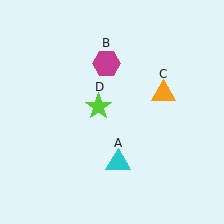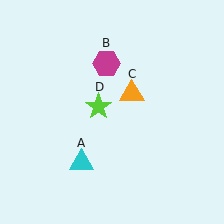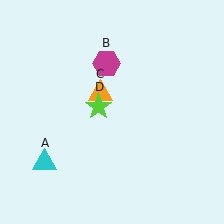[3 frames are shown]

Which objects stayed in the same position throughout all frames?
Magenta hexagon (object B) and lime star (object D) remained stationary.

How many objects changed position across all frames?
2 objects changed position: cyan triangle (object A), orange triangle (object C).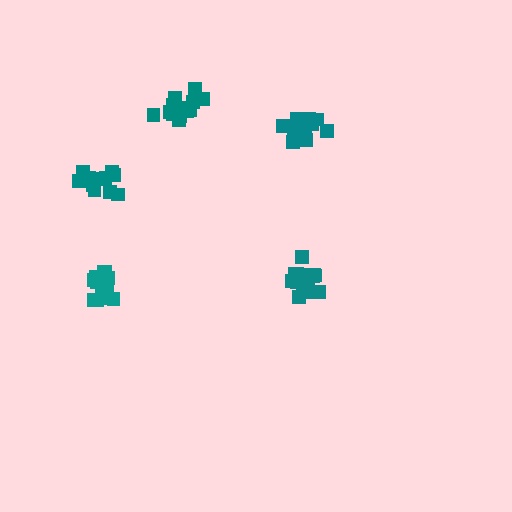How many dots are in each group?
Group 1: 15 dots, Group 2: 12 dots, Group 3: 15 dots, Group 4: 13 dots, Group 5: 15 dots (70 total).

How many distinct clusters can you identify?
There are 5 distinct clusters.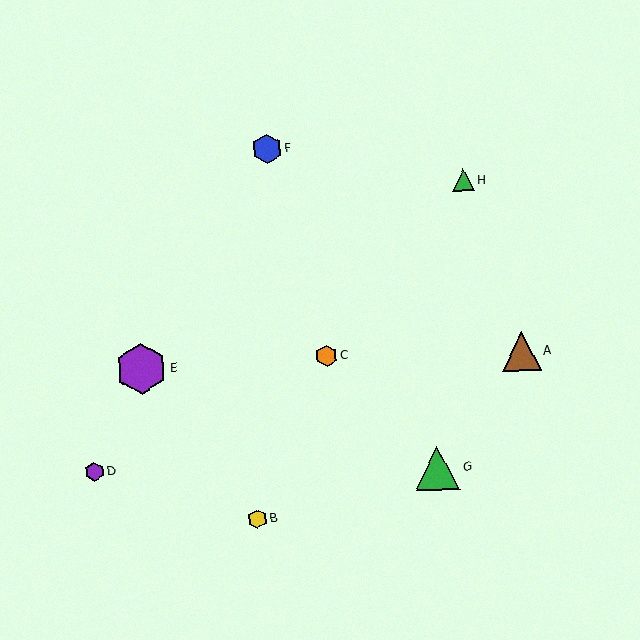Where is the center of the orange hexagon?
The center of the orange hexagon is at (326, 356).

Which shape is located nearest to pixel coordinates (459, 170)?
The green triangle (labeled H) at (463, 180) is nearest to that location.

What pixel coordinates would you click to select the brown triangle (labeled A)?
Click at (521, 351) to select the brown triangle A.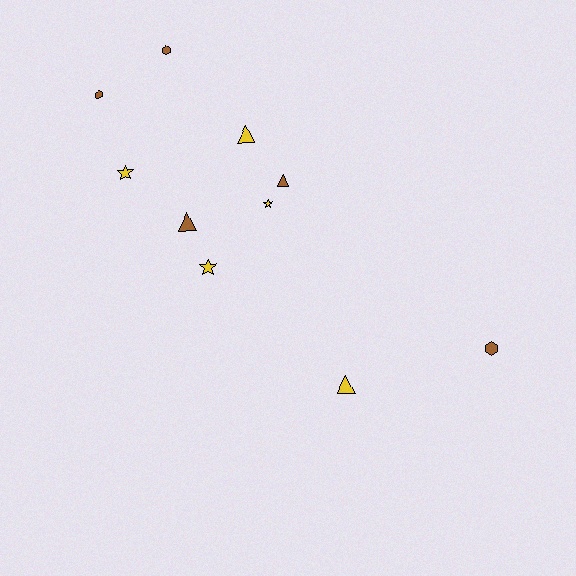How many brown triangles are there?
There are 2 brown triangles.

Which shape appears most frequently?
Triangle, with 4 objects.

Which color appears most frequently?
Brown, with 5 objects.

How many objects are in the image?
There are 10 objects.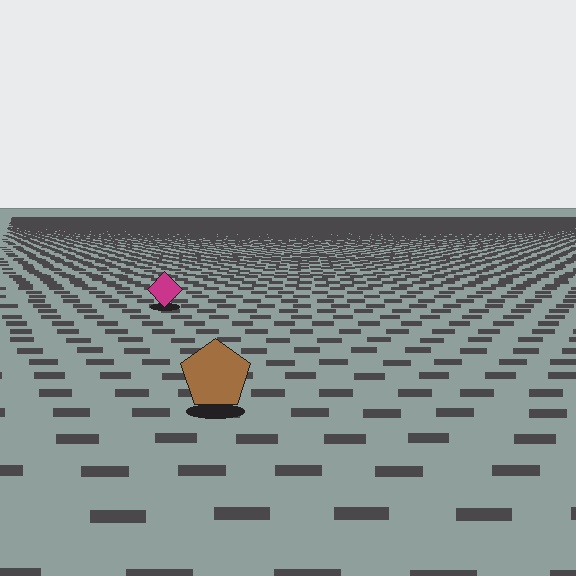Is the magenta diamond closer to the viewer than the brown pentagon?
No. The brown pentagon is closer — you can tell from the texture gradient: the ground texture is coarser near it.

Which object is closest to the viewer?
The brown pentagon is closest. The texture marks near it are larger and more spread out.